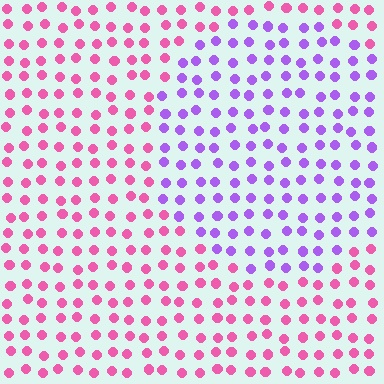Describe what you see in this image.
The image is filled with small pink elements in a uniform arrangement. A circle-shaped region is visible where the elements are tinted to a slightly different hue, forming a subtle color boundary.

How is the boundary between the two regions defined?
The boundary is defined purely by a slight shift in hue (about 54 degrees). Spacing, size, and orientation are identical on both sides.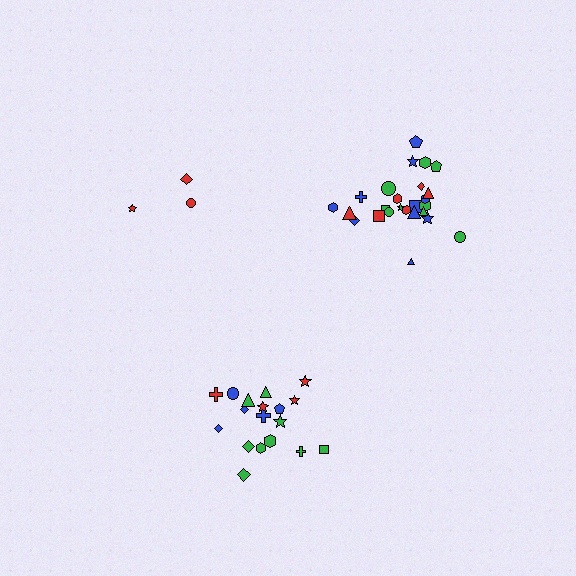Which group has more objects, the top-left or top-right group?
The top-right group.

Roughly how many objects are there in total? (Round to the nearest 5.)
Roughly 45 objects in total.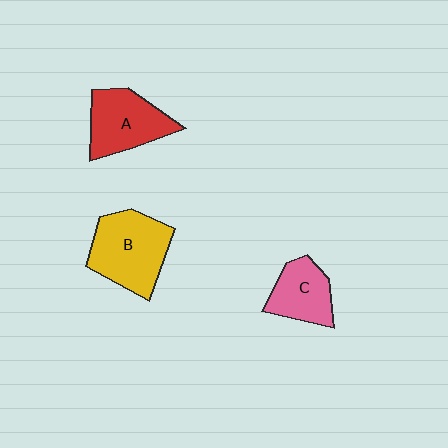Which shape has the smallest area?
Shape C (pink).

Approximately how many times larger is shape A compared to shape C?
Approximately 1.3 times.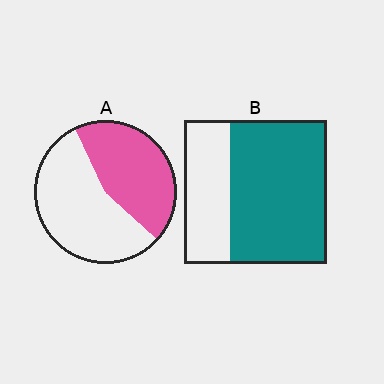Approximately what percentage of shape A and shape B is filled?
A is approximately 45% and B is approximately 70%.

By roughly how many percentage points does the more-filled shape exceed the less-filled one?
By roughly 25 percentage points (B over A).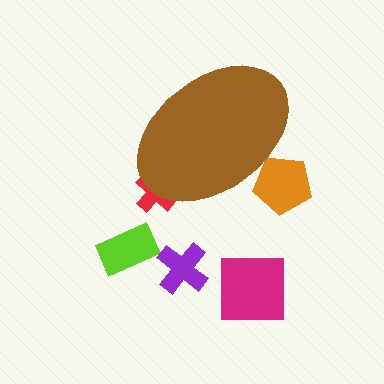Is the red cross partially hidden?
Yes, the red cross is partially hidden behind the brown ellipse.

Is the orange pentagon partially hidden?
Yes, the orange pentagon is partially hidden behind the brown ellipse.